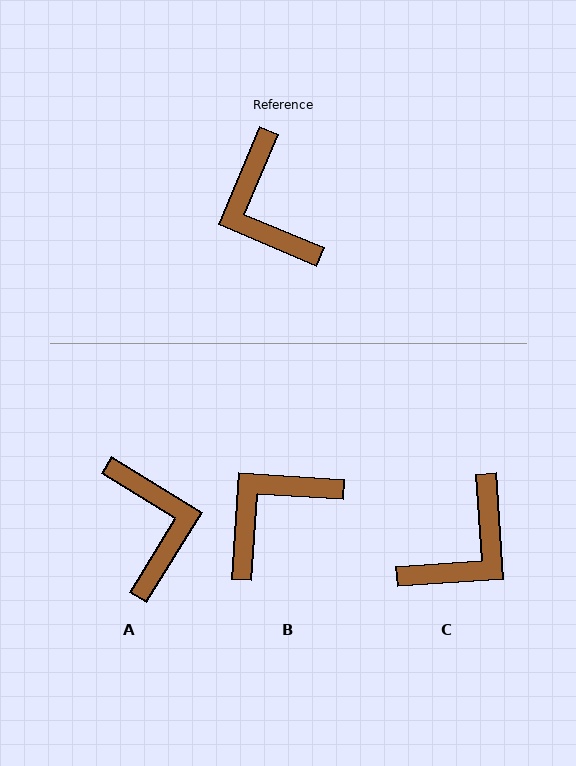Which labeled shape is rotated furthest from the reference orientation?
A, about 171 degrees away.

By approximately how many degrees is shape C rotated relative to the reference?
Approximately 117 degrees counter-clockwise.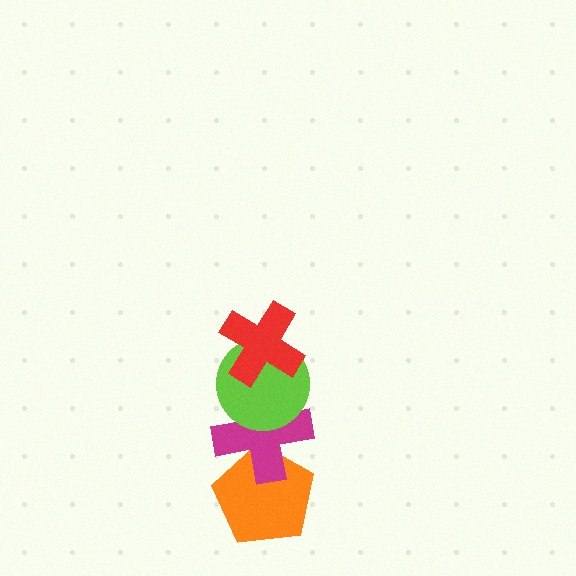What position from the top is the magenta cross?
The magenta cross is 3rd from the top.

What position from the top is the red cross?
The red cross is 1st from the top.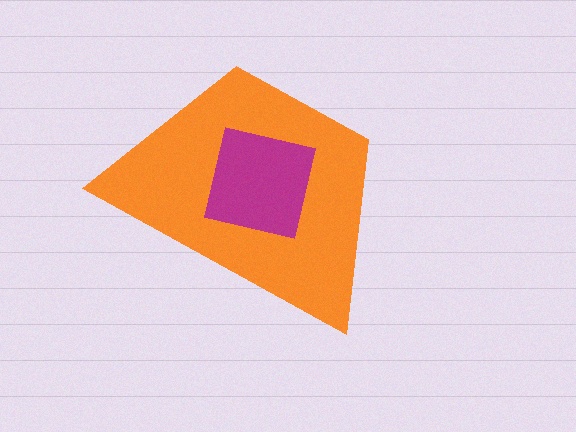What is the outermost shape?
The orange trapezoid.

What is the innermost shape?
The magenta square.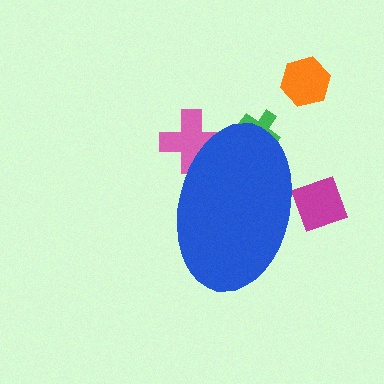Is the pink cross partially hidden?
Yes, the pink cross is partially hidden behind the blue ellipse.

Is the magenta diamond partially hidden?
Yes, the magenta diamond is partially hidden behind the blue ellipse.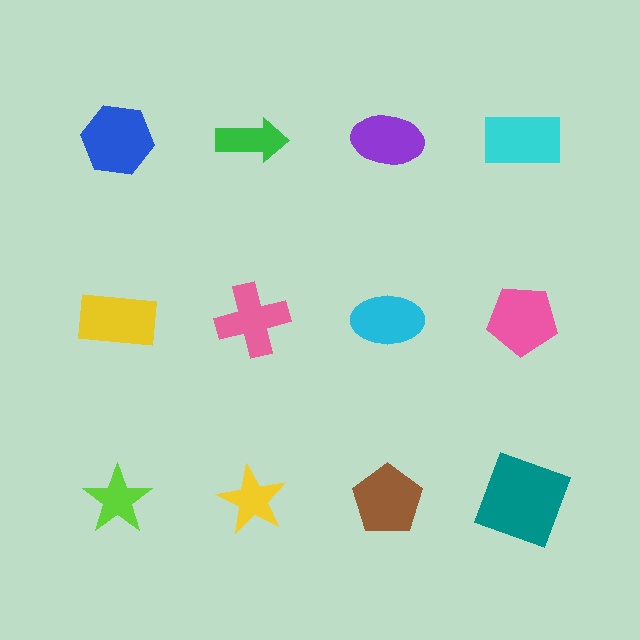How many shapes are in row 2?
4 shapes.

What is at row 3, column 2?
A yellow star.